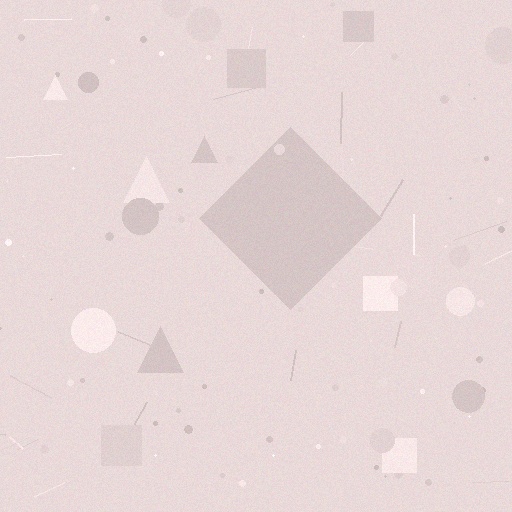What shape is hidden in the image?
A diamond is hidden in the image.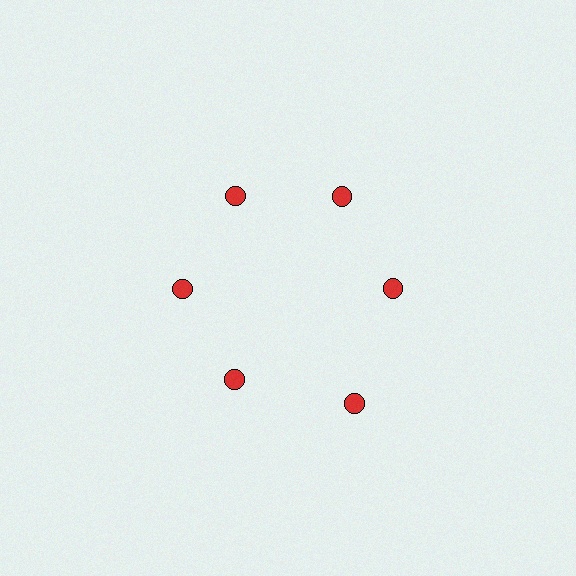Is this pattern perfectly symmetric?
No. The 6 red circles are arranged in a ring, but one element near the 5 o'clock position is pushed outward from the center, breaking the 6-fold rotational symmetry.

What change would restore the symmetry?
The symmetry would be restored by moving it inward, back onto the ring so that all 6 circles sit at equal angles and equal distance from the center.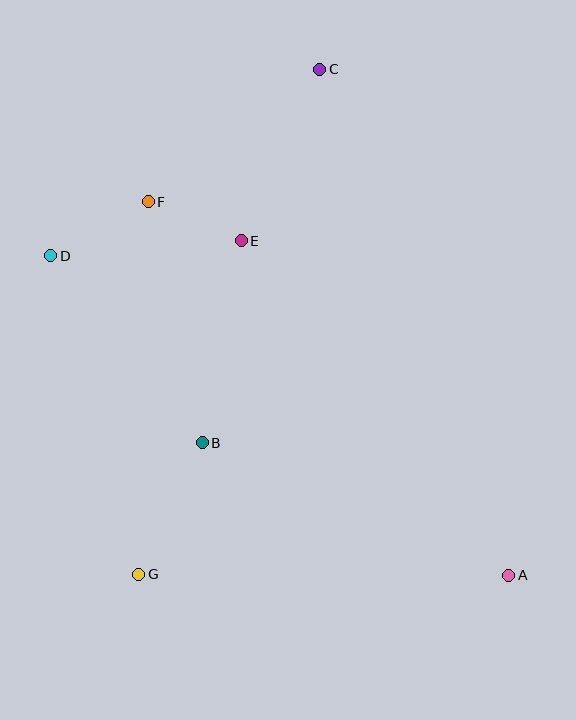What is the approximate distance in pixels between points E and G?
The distance between E and G is approximately 349 pixels.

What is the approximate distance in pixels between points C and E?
The distance between C and E is approximately 188 pixels.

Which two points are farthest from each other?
Points A and D are farthest from each other.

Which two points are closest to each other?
Points E and F are closest to each other.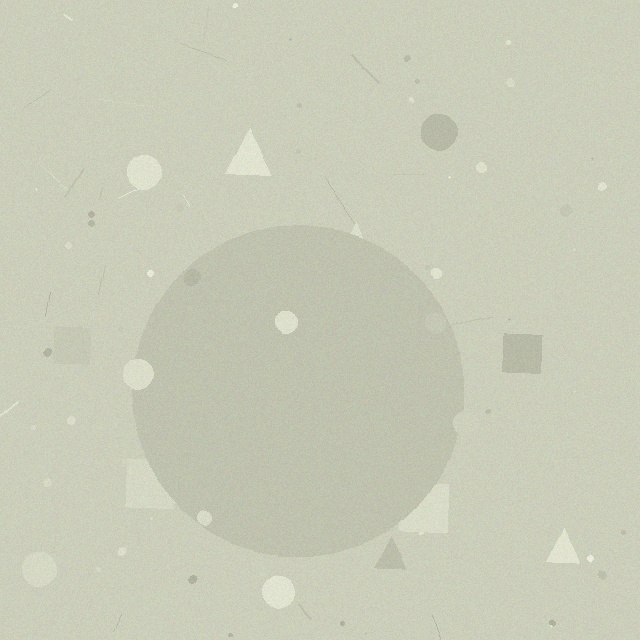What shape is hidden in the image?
A circle is hidden in the image.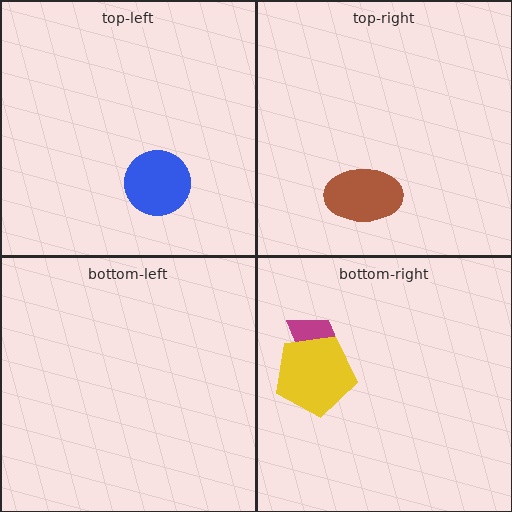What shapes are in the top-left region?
The blue circle.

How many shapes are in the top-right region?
1.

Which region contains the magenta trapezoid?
The bottom-right region.